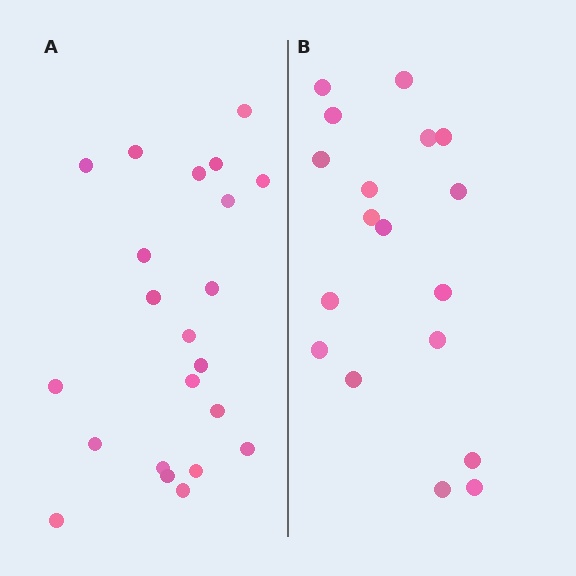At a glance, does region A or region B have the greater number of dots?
Region A (the left region) has more dots.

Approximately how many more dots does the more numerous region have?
Region A has about 4 more dots than region B.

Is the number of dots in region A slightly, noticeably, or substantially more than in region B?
Region A has only slightly more — the two regions are fairly close. The ratio is roughly 1.2 to 1.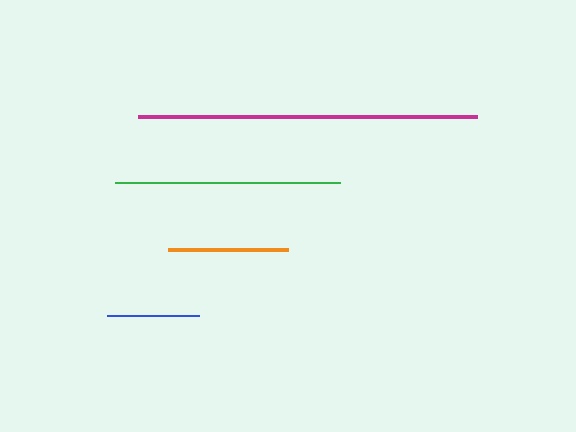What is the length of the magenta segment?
The magenta segment is approximately 338 pixels long.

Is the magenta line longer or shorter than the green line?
The magenta line is longer than the green line.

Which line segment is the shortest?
The blue line is the shortest at approximately 92 pixels.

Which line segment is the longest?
The magenta line is the longest at approximately 338 pixels.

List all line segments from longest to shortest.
From longest to shortest: magenta, green, orange, blue.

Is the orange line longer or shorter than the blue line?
The orange line is longer than the blue line.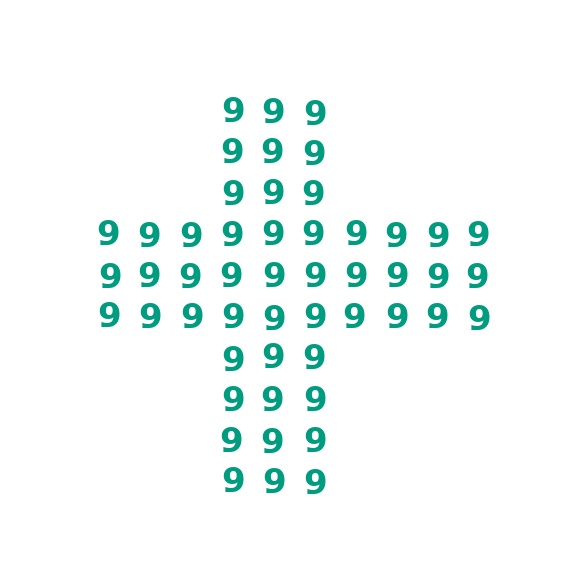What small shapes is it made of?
It is made of small digit 9's.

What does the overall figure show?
The overall figure shows a cross.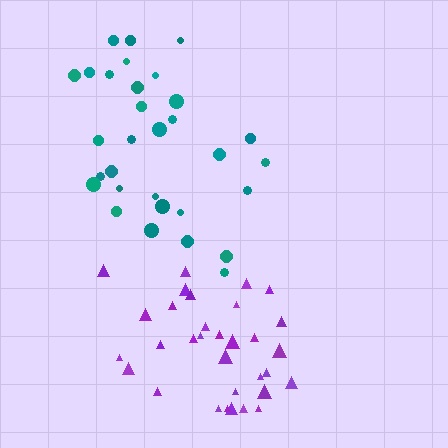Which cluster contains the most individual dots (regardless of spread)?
Purple (33).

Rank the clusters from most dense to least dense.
purple, teal.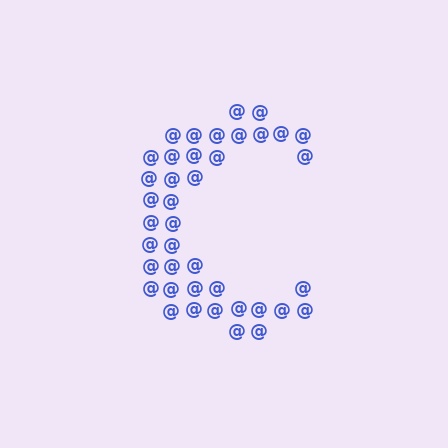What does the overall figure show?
The overall figure shows the letter C.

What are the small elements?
The small elements are at signs.